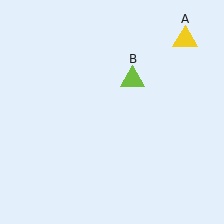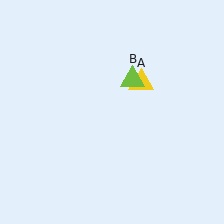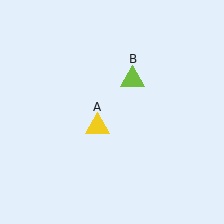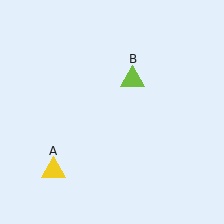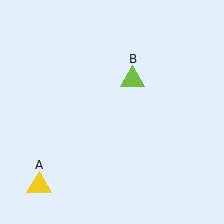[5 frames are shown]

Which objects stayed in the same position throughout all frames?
Lime triangle (object B) remained stationary.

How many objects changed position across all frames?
1 object changed position: yellow triangle (object A).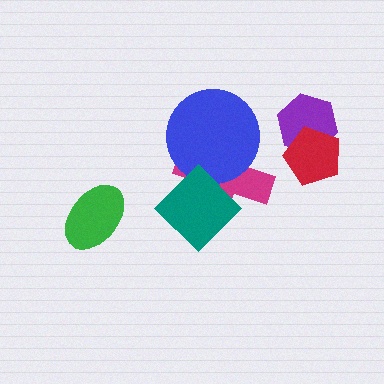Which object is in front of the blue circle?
The teal diamond is in front of the blue circle.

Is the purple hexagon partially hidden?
Yes, it is partially covered by another shape.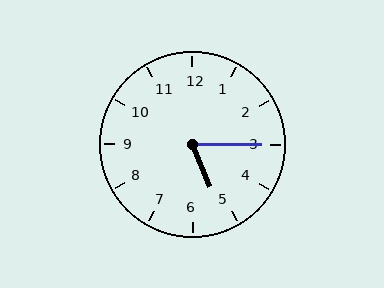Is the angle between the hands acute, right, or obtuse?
It is acute.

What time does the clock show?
5:15.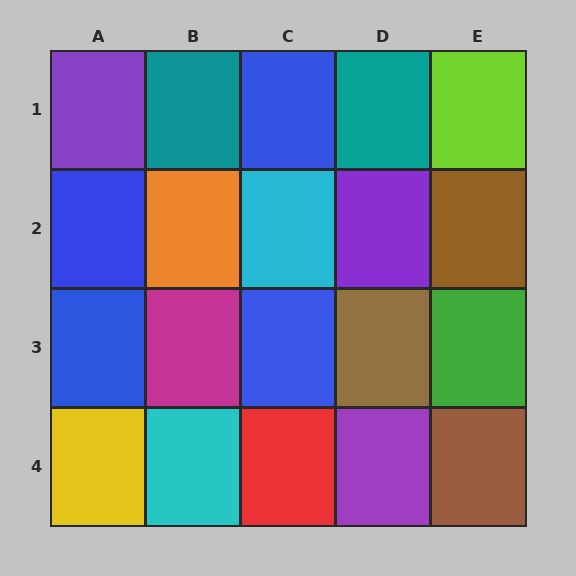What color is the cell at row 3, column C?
Blue.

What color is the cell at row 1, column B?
Teal.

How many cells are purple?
3 cells are purple.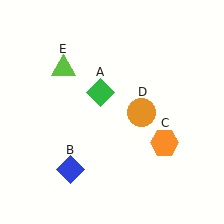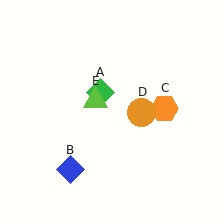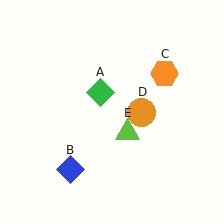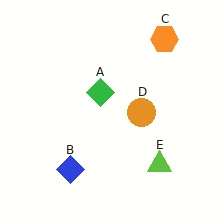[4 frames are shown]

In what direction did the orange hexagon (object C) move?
The orange hexagon (object C) moved up.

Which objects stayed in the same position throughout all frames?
Green diamond (object A) and blue diamond (object B) and orange circle (object D) remained stationary.